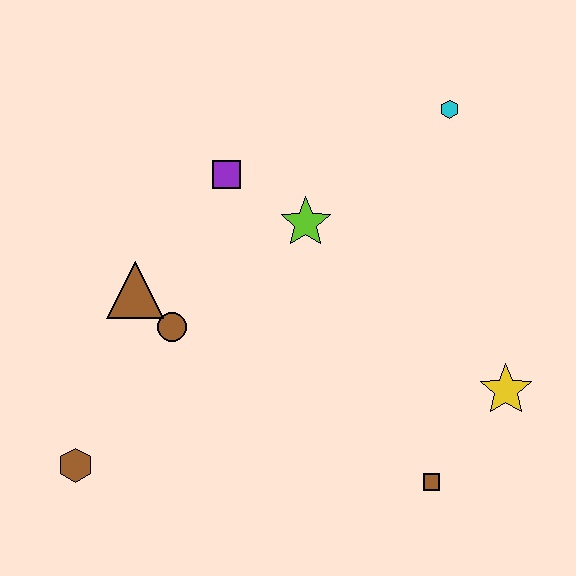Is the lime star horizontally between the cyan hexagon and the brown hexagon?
Yes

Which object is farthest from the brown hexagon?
The cyan hexagon is farthest from the brown hexagon.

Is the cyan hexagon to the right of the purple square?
Yes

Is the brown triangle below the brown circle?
No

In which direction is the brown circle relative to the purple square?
The brown circle is below the purple square.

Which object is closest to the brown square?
The yellow star is closest to the brown square.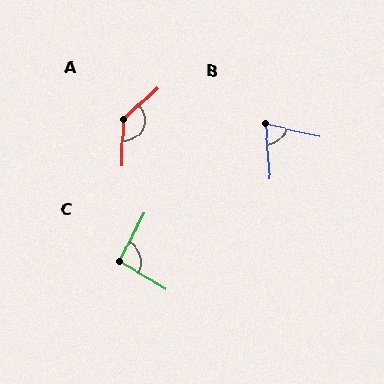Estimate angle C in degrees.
Approximately 93 degrees.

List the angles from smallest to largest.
B (72°), C (93°), A (134°).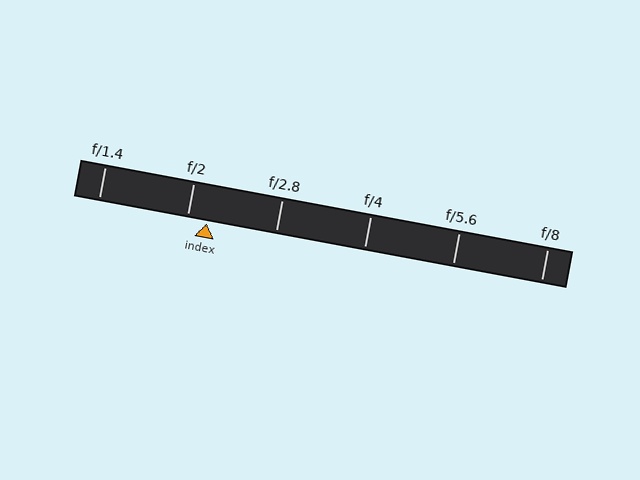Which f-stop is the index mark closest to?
The index mark is closest to f/2.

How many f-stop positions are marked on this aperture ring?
There are 6 f-stop positions marked.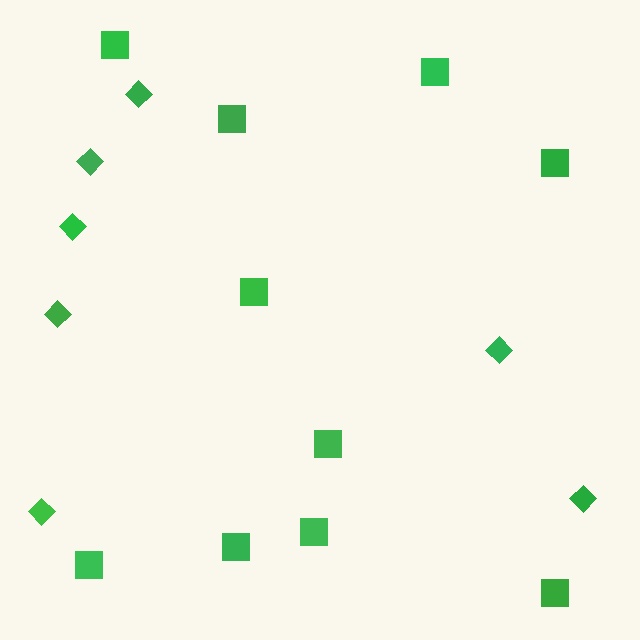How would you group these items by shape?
There are 2 groups: one group of diamonds (7) and one group of squares (10).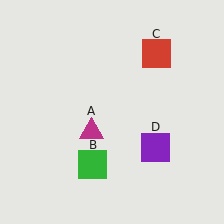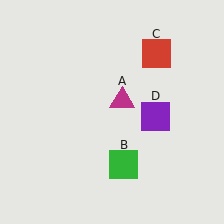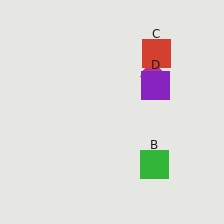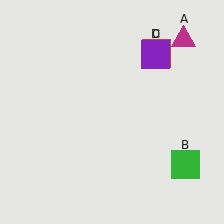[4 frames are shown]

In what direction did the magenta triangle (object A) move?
The magenta triangle (object A) moved up and to the right.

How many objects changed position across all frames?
3 objects changed position: magenta triangle (object A), green square (object B), purple square (object D).